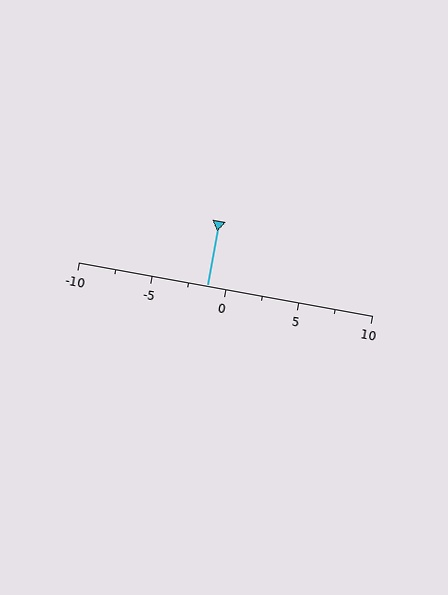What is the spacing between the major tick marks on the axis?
The major ticks are spaced 5 apart.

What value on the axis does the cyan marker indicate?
The marker indicates approximately -1.2.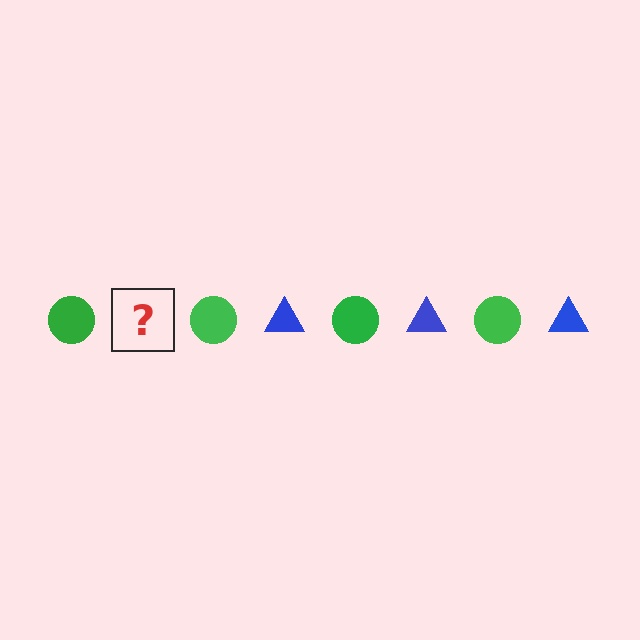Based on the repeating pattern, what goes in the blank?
The blank should be a blue triangle.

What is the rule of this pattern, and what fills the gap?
The rule is that the pattern alternates between green circle and blue triangle. The gap should be filled with a blue triangle.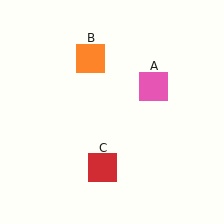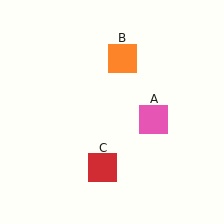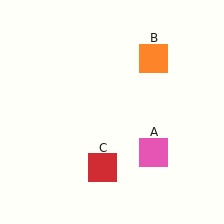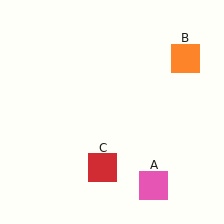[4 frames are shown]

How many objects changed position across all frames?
2 objects changed position: pink square (object A), orange square (object B).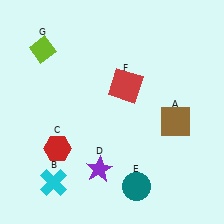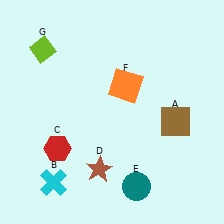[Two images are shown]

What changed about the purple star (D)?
In Image 1, D is purple. In Image 2, it changed to brown.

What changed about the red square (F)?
In Image 1, F is red. In Image 2, it changed to orange.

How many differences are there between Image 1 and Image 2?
There are 2 differences between the two images.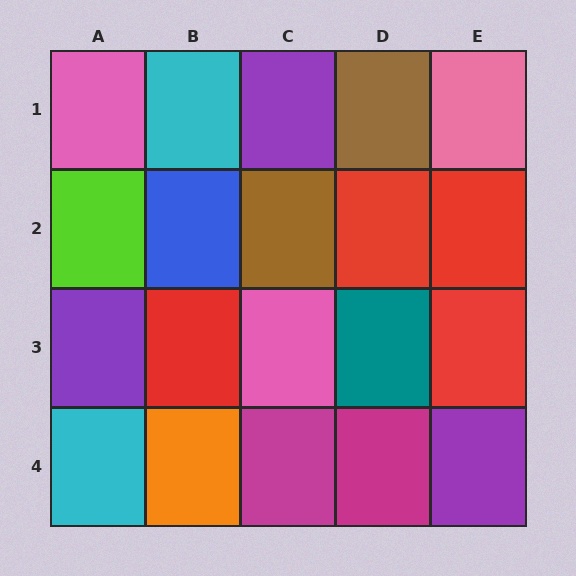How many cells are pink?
3 cells are pink.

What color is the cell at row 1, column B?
Cyan.